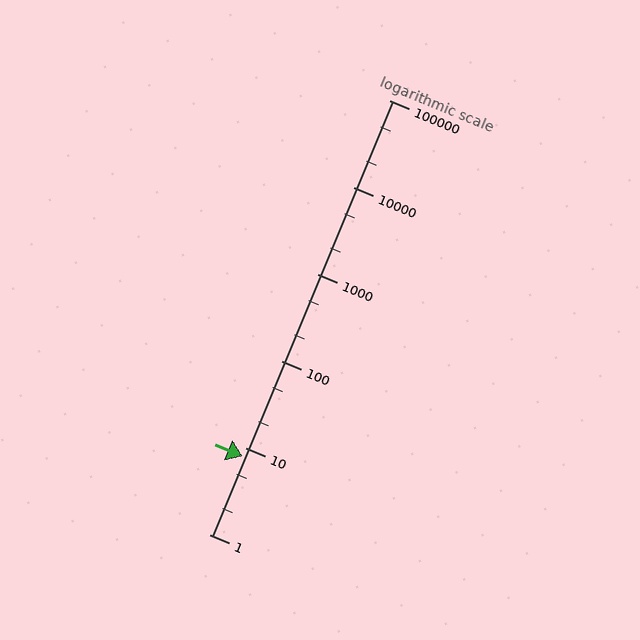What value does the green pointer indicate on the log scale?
The pointer indicates approximately 8.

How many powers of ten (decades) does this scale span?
The scale spans 5 decades, from 1 to 100000.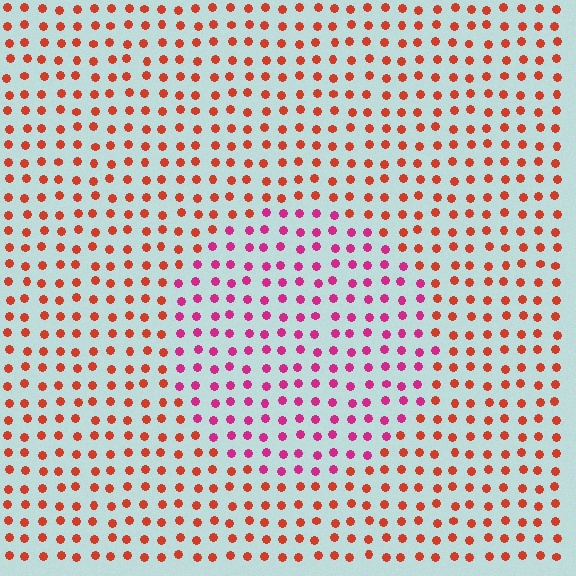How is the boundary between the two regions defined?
The boundary is defined purely by a slight shift in hue (about 43 degrees). Spacing, size, and orientation are identical on both sides.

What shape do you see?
I see a circle.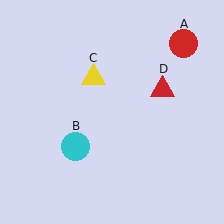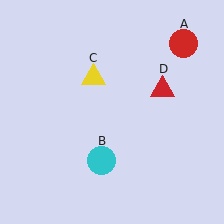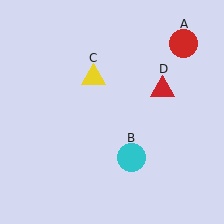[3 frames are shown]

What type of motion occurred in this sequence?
The cyan circle (object B) rotated counterclockwise around the center of the scene.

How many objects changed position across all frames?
1 object changed position: cyan circle (object B).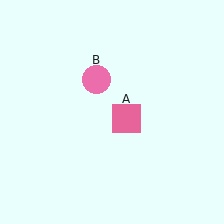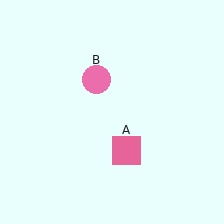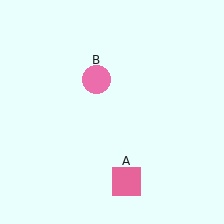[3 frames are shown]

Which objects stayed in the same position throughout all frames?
Pink circle (object B) remained stationary.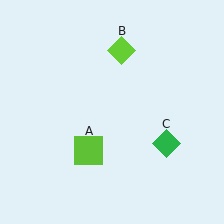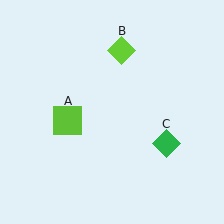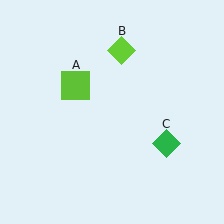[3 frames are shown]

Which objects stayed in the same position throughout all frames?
Lime diamond (object B) and green diamond (object C) remained stationary.